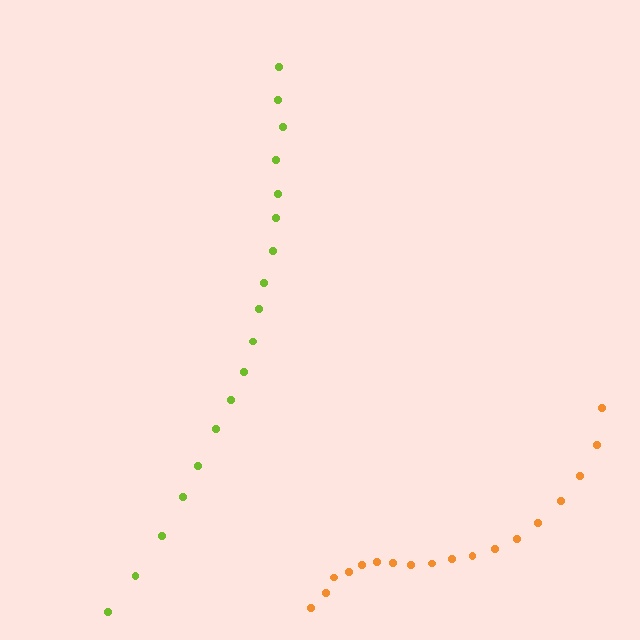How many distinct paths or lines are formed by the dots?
There are 2 distinct paths.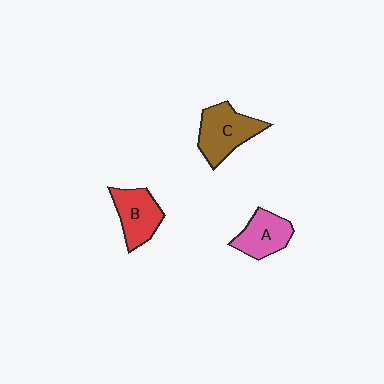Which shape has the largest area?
Shape C (brown).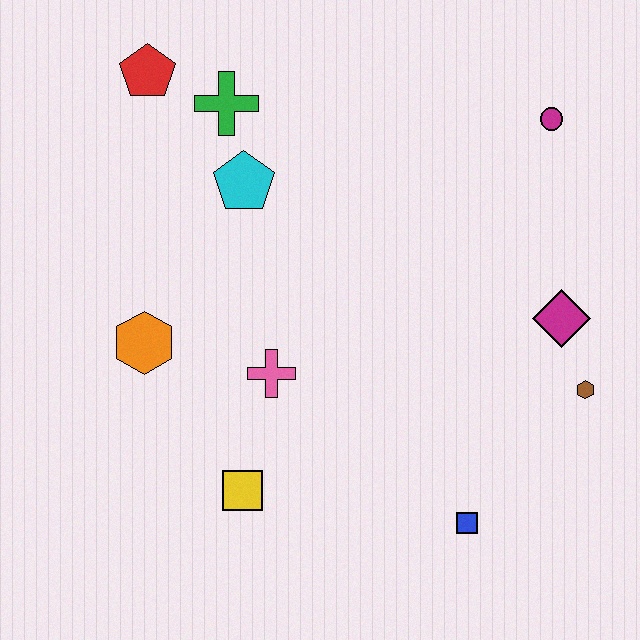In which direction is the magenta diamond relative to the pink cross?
The magenta diamond is to the right of the pink cross.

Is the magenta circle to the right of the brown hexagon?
No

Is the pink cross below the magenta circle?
Yes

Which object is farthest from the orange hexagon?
The magenta circle is farthest from the orange hexagon.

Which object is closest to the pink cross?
The yellow square is closest to the pink cross.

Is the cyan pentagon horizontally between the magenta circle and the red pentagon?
Yes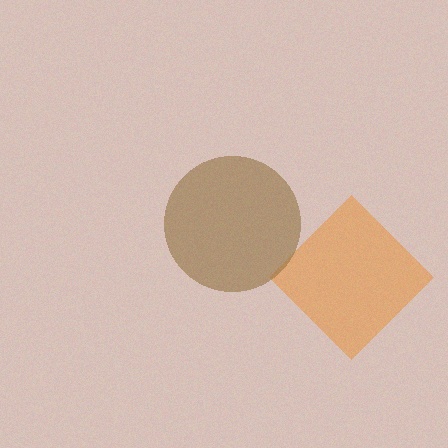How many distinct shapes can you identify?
There are 2 distinct shapes: an orange diamond, a brown circle.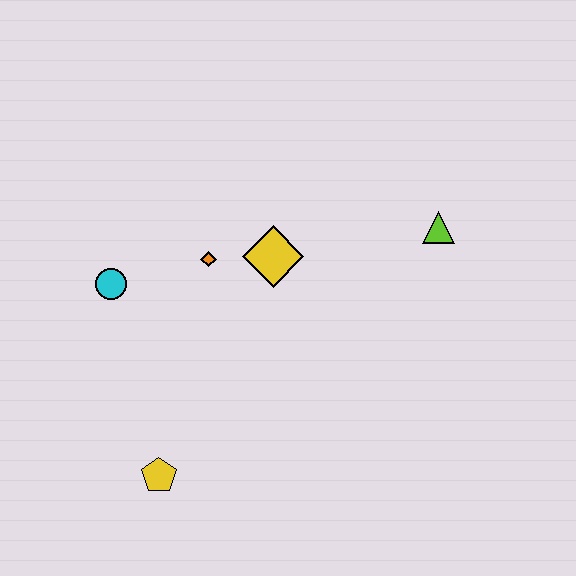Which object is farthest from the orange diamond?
The lime triangle is farthest from the orange diamond.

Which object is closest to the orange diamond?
The yellow diamond is closest to the orange diamond.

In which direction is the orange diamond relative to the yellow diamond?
The orange diamond is to the left of the yellow diamond.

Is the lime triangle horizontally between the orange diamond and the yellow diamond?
No